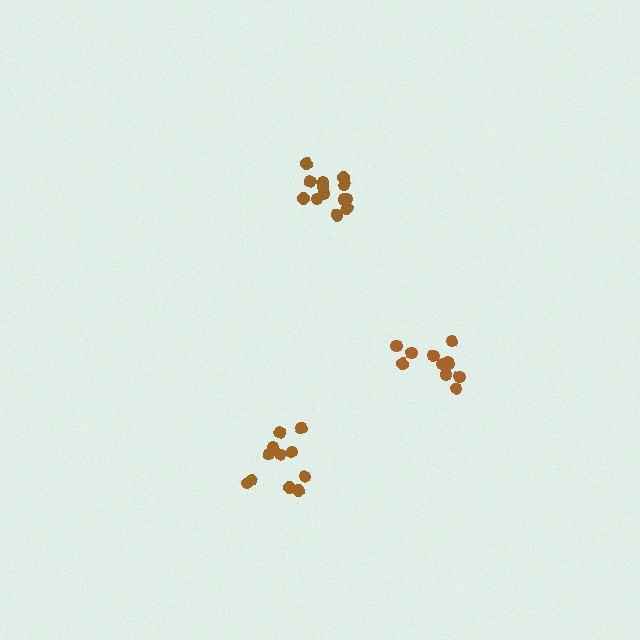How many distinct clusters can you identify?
There are 3 distinct clusters.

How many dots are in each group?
Group 1: 11 dots, Group 2: 13 dots, Group 3: 11 dots (35 total).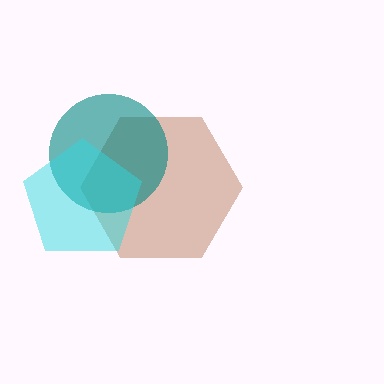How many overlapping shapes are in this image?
There are 3 overlapping shapes in the image.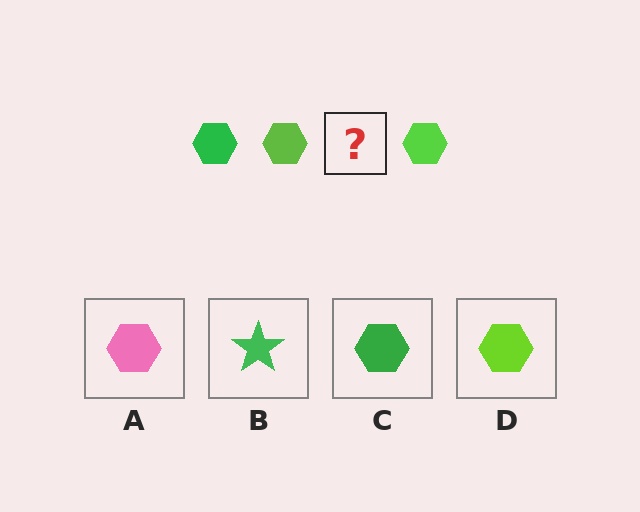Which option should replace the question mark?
Option C.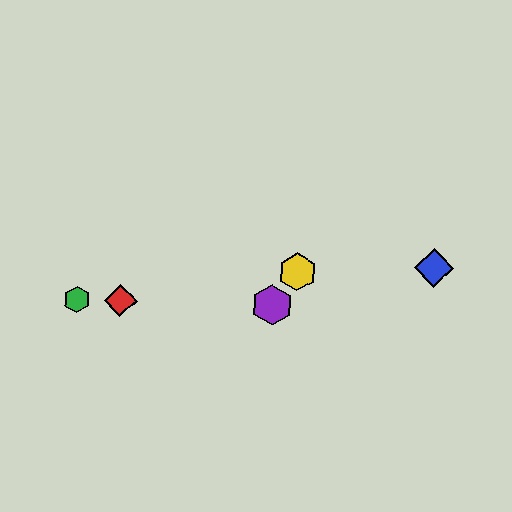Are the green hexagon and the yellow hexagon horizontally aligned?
No, the green hexagon is at y≈299 and the yellow hexagon is at y≈272.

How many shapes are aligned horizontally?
3 shapes (the red diamond, the green hexagon, the purple hexagon) are aligned horizontally.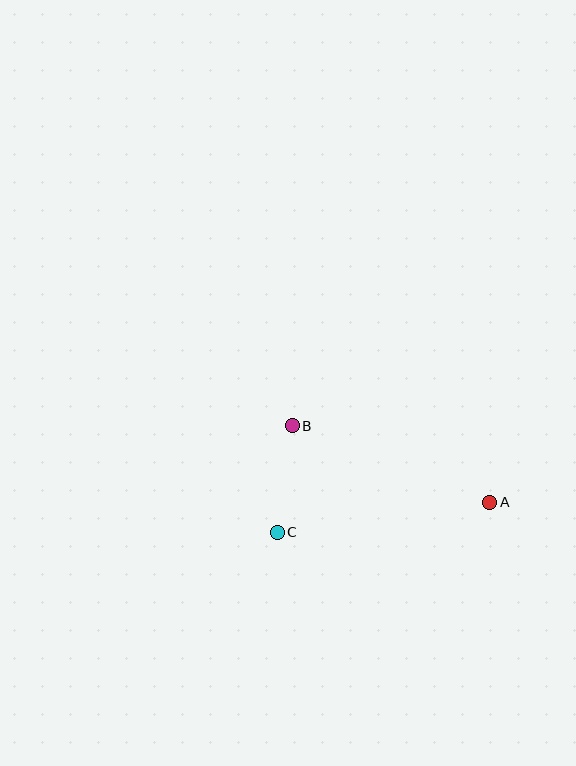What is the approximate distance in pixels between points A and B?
The distance between A and B is approximately 212 pixels.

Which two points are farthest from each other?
Points A and C are farthest from each other.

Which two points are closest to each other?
Points B and C are closest to each other.